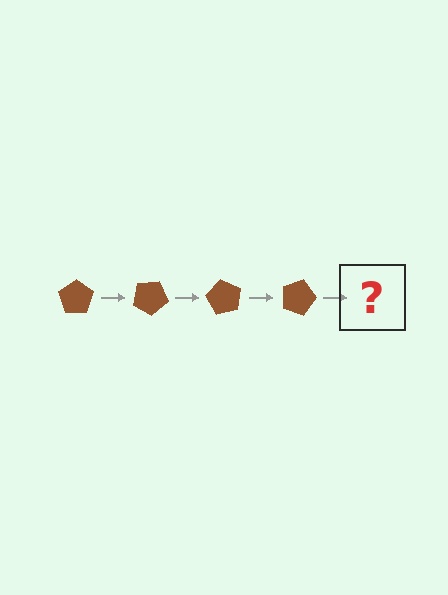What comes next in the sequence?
The next element should be a brown pentagon rotated 120 degrees.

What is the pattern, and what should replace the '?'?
The pattern is that the pentagon rotates 30 degrees each step. The '?' should be a brown pentagon rotated 120 degrees.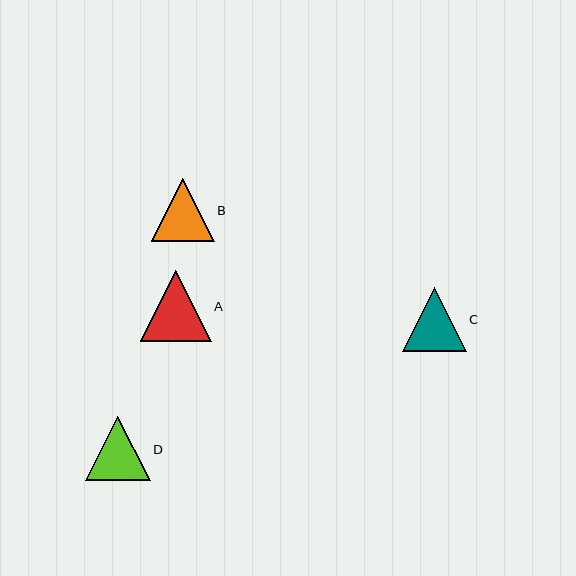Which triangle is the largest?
Triangle A is the largest with a size of approximately 70 pixels.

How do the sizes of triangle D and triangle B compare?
Triangle D and triangle B are approximately the same size.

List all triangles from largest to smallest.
From largest to smallest: A, D, C, B.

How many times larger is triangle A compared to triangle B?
Triangle A is approximately 1.1 times the size of triangle B.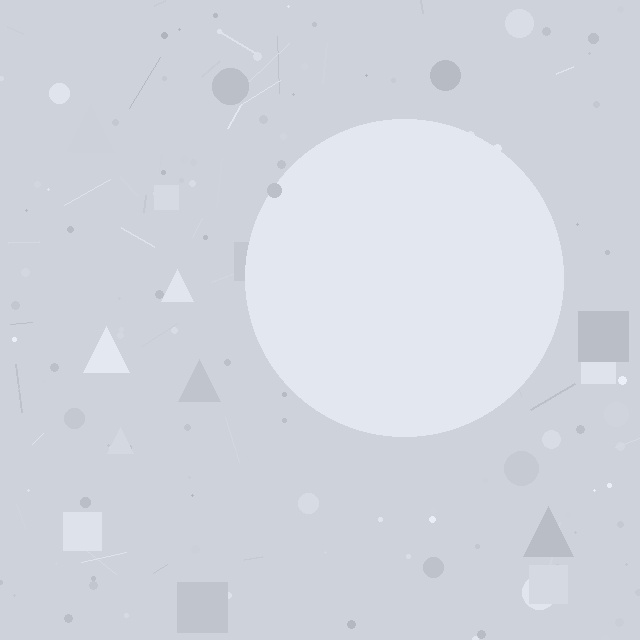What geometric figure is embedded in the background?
A circle is embedded in the background.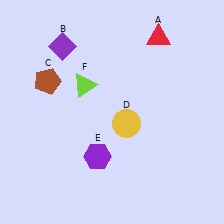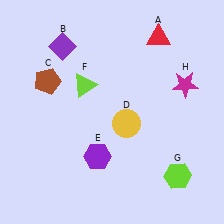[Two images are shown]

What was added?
A lime hexagon (G), a magenta star (H) were added in Image 2.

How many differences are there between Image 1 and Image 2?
There are 2 differences between the two images.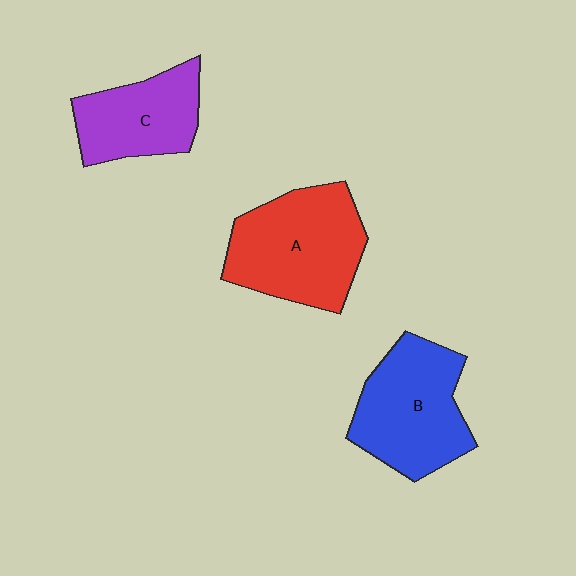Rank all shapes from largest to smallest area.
From largest to smallest: A (red), B (blue), C (purple).